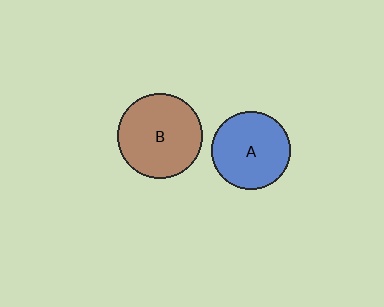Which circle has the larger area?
Circle B (brown).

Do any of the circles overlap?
No, none of the circles overlap.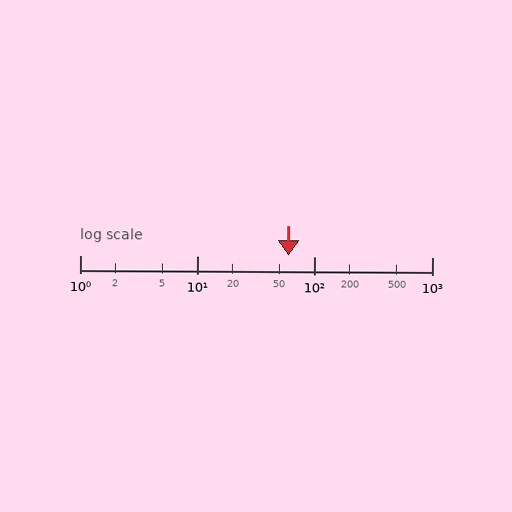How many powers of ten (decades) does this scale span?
The scale spans 3 decades, from 1 to 1000.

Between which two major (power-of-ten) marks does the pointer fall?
The pointer is between 10 and 100.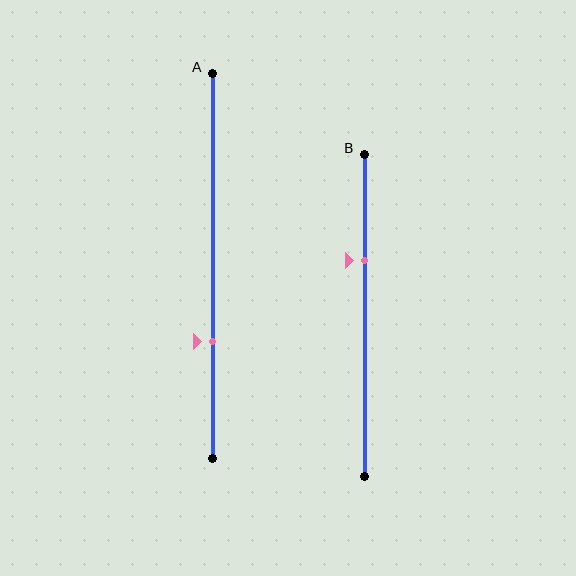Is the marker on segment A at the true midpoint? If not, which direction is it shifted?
No, the marker on segment A is shifted downward by about 20% of the segment length.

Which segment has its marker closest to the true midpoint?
Segment B has its marker closest to the true midpoint.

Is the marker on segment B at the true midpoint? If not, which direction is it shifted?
No, the marker on segment B is shifted upward by about 17% of the segment length.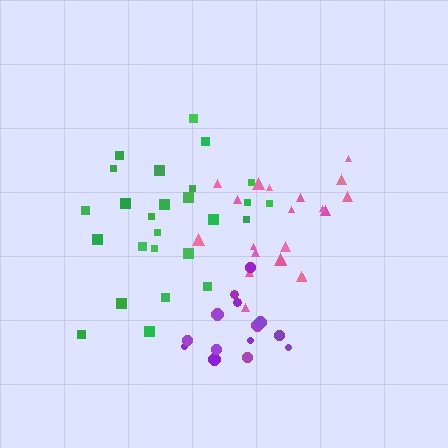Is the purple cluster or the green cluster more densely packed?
Purple.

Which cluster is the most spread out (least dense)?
Green.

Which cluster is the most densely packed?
Purple.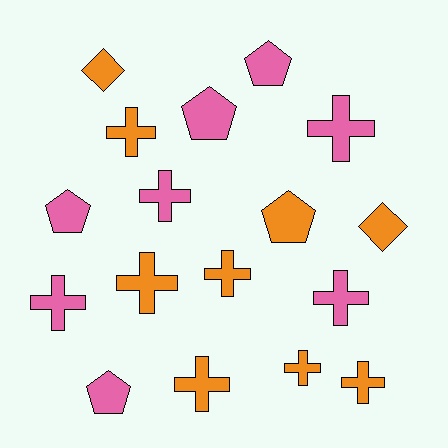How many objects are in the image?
There are 17 objects.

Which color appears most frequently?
Orange, with 9 objects.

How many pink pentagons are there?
There are 4 pink pentagons.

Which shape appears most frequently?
Cross, with 10 objects.